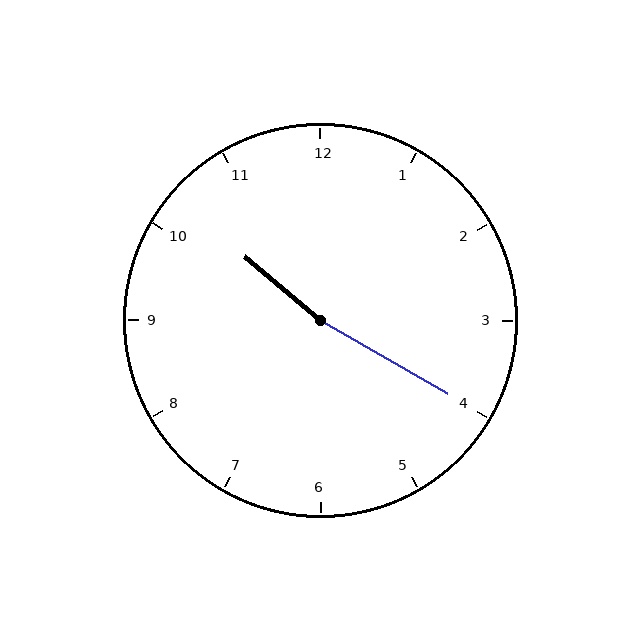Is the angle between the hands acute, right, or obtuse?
It is obtuse.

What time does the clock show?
10:20.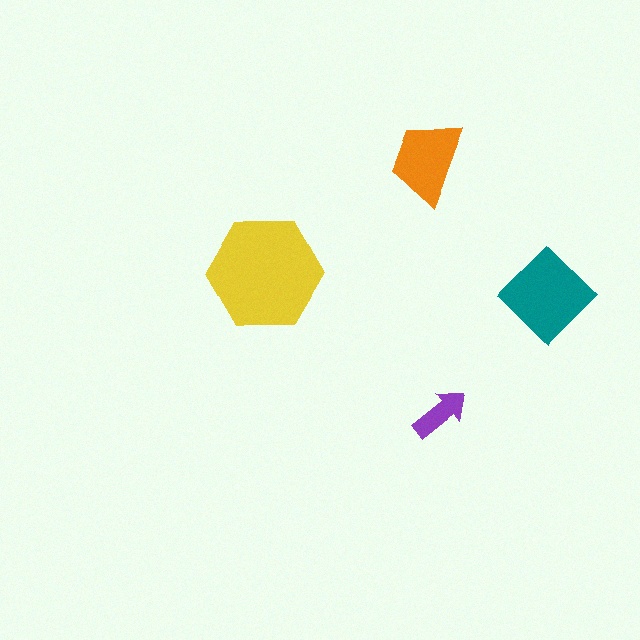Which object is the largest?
The yellow hexagon.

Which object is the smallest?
The purple arrow.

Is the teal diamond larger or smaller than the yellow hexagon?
Smaller.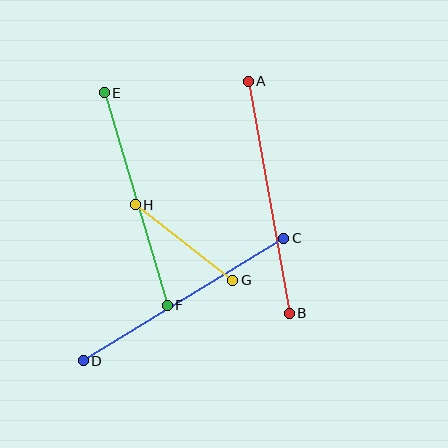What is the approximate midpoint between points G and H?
The midpoint is at approximately (184, 243) pixels.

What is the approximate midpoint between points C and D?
The midpoint is at approximately (183, 300) pixels.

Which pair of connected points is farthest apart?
Points A and B are farthest apart.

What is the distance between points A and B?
The distance is approximately 235 pixels.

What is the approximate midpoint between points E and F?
The midpoint is at approximately (136, 199) pixels.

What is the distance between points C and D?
The distance is approximately 235 pixels.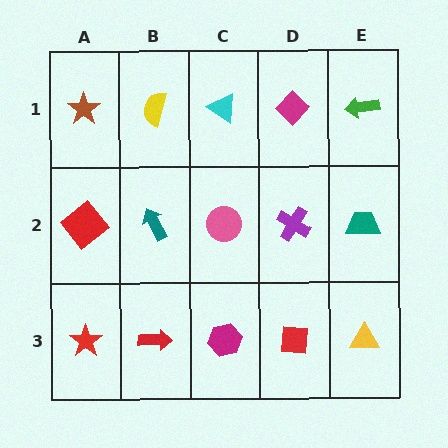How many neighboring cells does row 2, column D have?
4.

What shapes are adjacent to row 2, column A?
A brown star (row 1, column A), a red star (row 3, column A), a teal arrow (row 2, column B).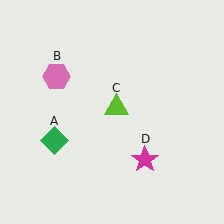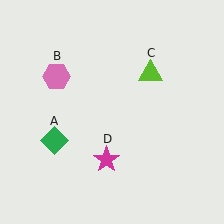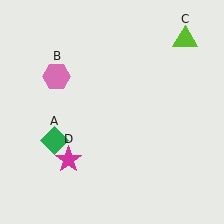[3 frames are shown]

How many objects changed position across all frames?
2 objects changed position: lime triangle (object C), magenta star (object D).